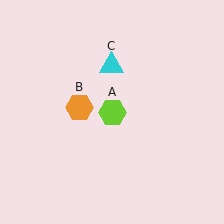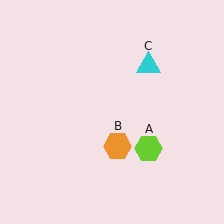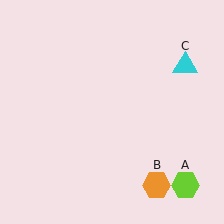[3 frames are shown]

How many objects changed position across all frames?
3 objects changed position: lime hexagon (object A), orange hexagon (object B), cyan triangle (object C).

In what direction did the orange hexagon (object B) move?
The orange hexagon (object B) moved down and to the right.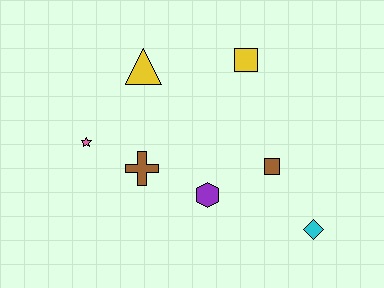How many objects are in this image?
There are 7 objects.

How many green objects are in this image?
There are no green objects.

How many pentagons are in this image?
There are no pentagons.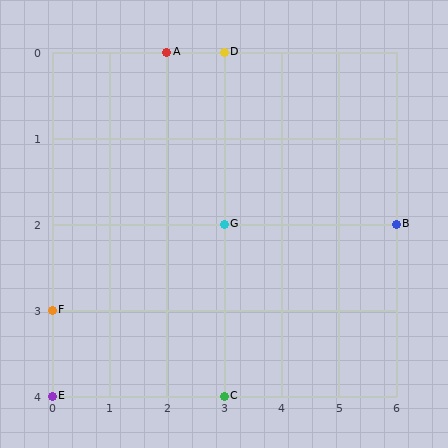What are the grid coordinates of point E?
Point E is at grid coordinates (0, 4).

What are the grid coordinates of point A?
Point A is at grid coordinates (2, 0).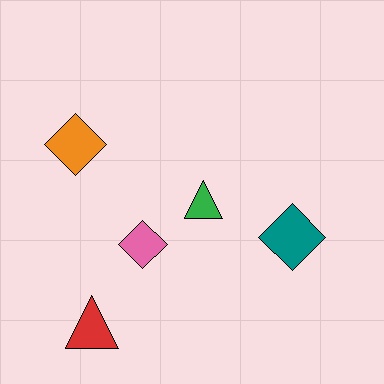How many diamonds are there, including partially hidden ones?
There are 3 diamonds.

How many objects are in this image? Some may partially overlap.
There are 5 objects.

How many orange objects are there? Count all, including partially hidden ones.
There is 1 orange object.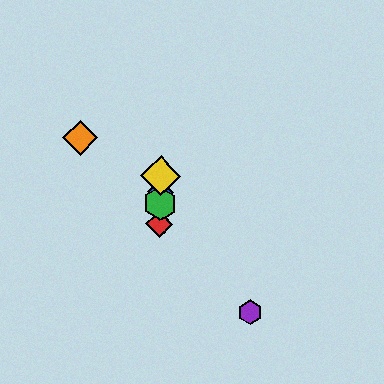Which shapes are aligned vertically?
The red diamond, the blue diamond, the green hexagon, the yellow diamond are aligned vertically.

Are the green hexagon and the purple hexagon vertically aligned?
No, the green hexagon is at x≈160 and the purple hexagon is at x≈250.